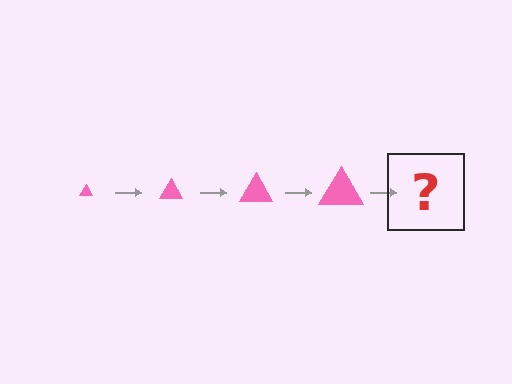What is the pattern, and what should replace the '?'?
The pattern is that the triangle gets progressively larger each step. The '?' should be a pink triangle, larger than the previous one.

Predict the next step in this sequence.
The next step is a pink triangle, larger than the previous one.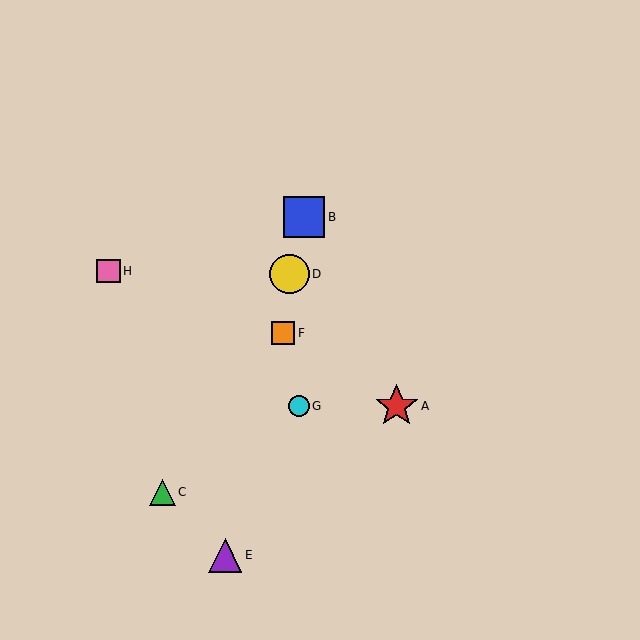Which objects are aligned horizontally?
Objects A, G are aligned horizontally.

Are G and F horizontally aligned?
No, G is at y≈406 and F is at y≈333.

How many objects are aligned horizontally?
2 objects (A, G) are aligned horizontally.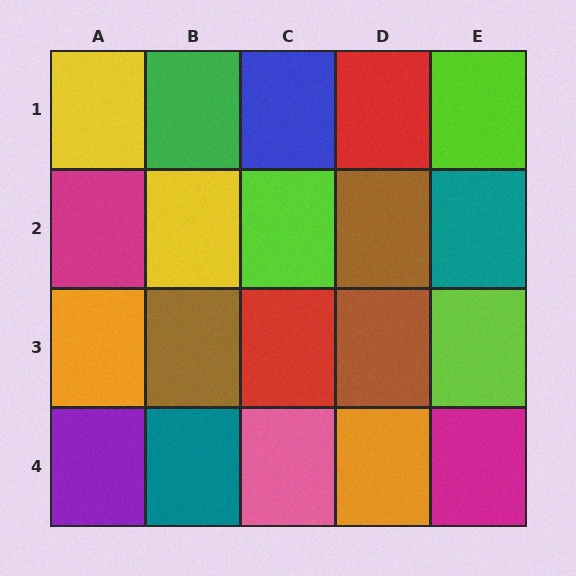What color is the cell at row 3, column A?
Orange.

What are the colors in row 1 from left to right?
Yellow, green, blue, red, lime.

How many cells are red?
2 cells are red.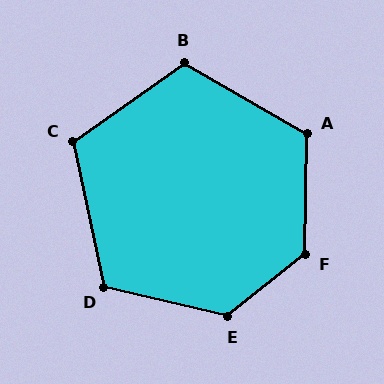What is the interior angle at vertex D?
Approximately 116 degrees (obtuse).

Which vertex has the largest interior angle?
F, at approximately 130 degrees.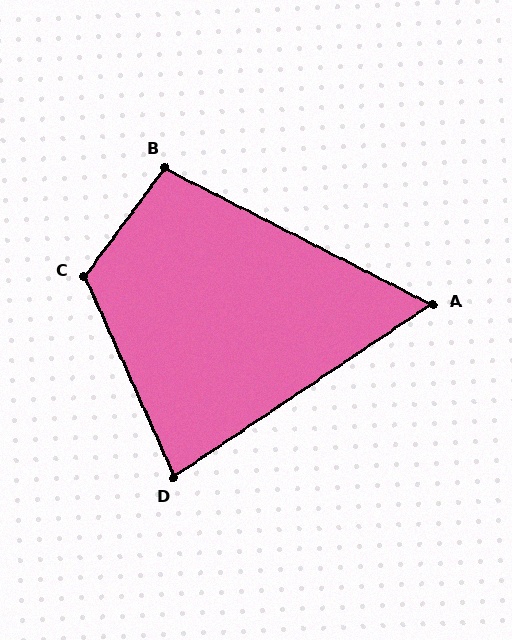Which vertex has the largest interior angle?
C, at approximately 119 degrees.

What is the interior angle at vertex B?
Approximately 100 degrees (obtuse).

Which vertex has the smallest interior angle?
A, at approximately 61 degrees.